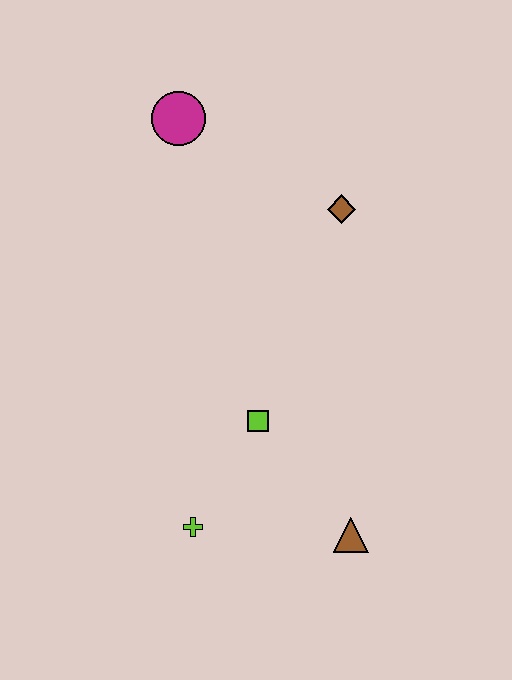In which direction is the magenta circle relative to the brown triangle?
The magenta circle is above the brown triangle.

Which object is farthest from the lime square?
The magenta circle is farthest from the lime square.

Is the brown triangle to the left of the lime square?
No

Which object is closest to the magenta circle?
The brown diamond is closest to the magenta circle.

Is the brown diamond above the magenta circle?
No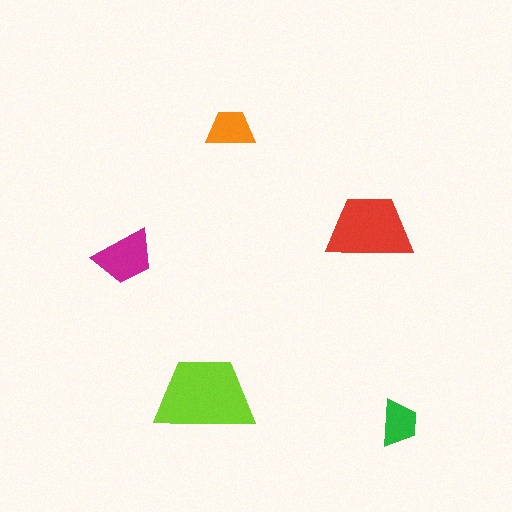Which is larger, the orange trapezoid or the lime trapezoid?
The lime one.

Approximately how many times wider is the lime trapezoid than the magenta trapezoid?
About 1.5 times wider.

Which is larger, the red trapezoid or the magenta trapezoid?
The red one.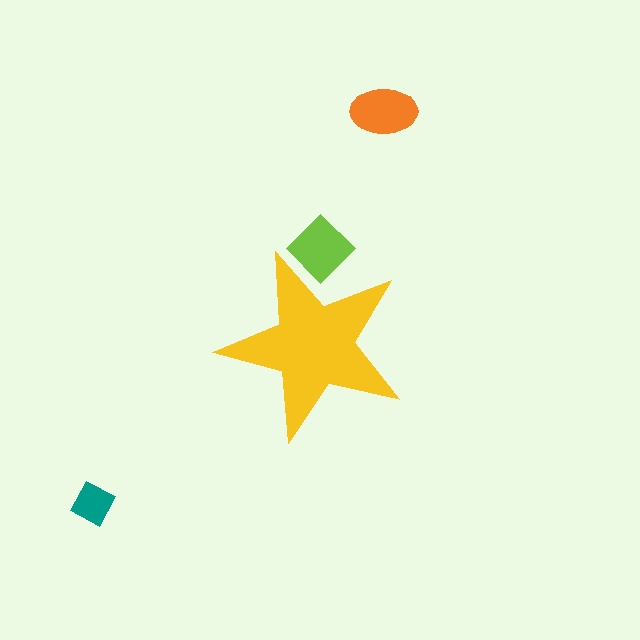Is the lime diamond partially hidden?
Yes, the lime diamond is partially hidden behind the yellow star.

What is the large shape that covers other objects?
A yellow star.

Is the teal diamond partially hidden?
No, the teal diamond is fully visible.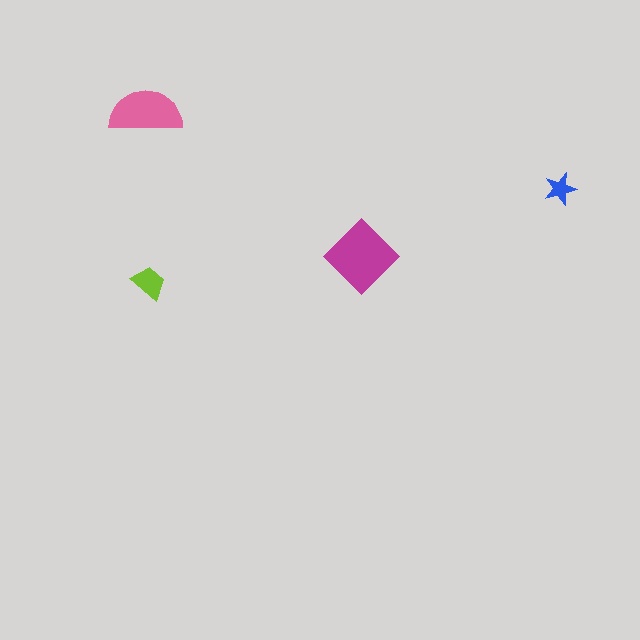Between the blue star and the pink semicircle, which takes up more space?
The pink semicircle.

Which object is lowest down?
The lime trapezoid is bottommost.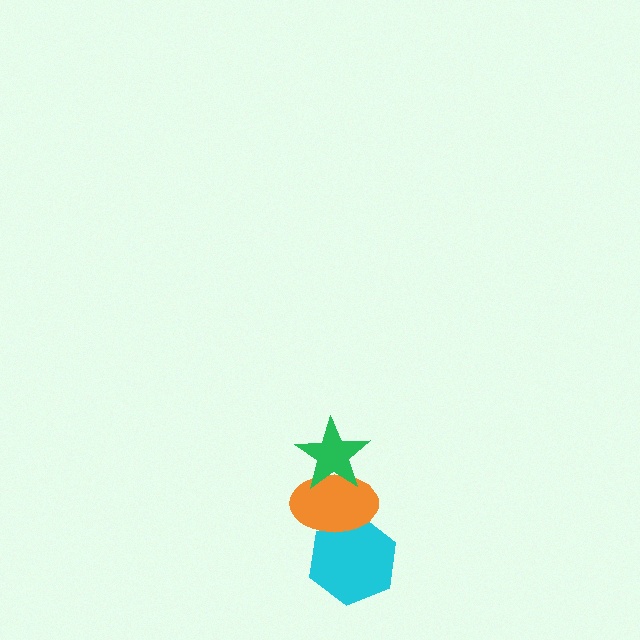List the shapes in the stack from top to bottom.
From top to bottom: the green star, the orange ellipse, the cyan hexagon.